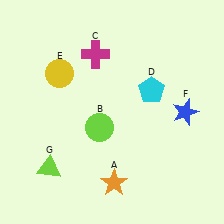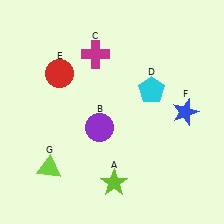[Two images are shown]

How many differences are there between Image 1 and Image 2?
There are 3 differences between the two images.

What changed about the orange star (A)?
In Image 1, A is orange. In Image 2, it changed to lime.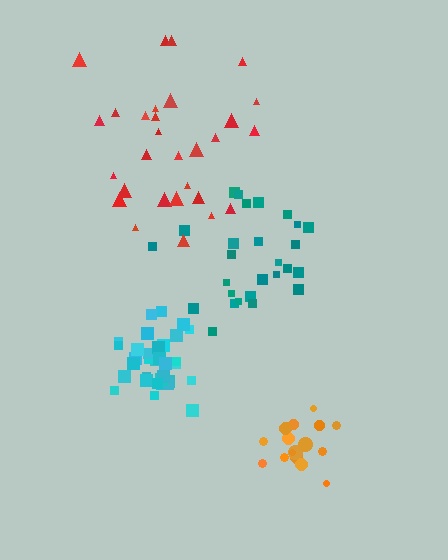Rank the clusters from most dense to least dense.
cyan, orange, teal, red.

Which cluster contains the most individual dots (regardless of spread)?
Cyan (34).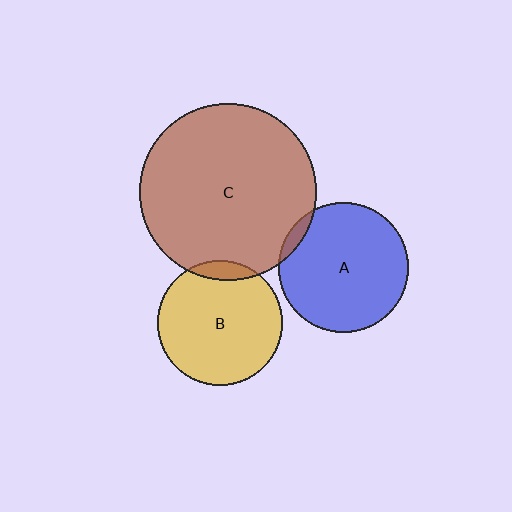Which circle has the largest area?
Circle C (brown).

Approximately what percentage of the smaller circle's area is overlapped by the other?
Approximately 10%.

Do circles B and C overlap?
Yes.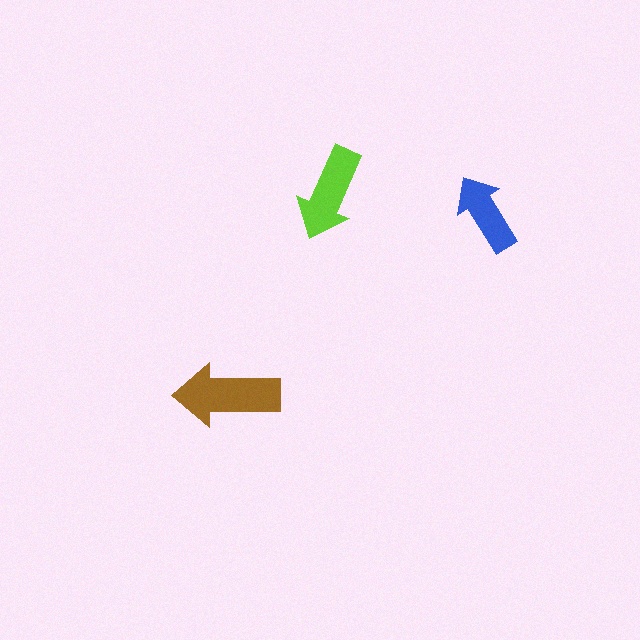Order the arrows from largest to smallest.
the brown one, the lime one, the blue one.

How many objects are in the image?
There are 3 objects in the image.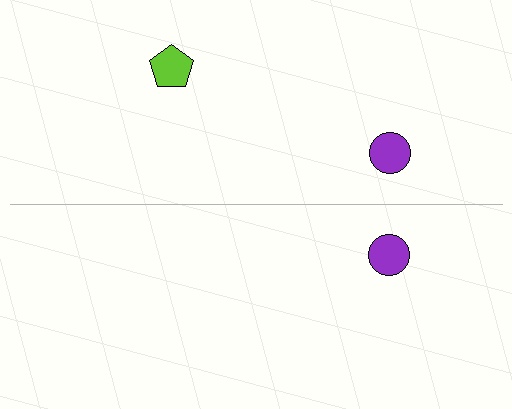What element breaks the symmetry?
A lime pentagon is missing from the bottom side.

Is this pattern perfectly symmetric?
No, the pattern is not perfectly symmetric. A lime pentagon is missing from the bottom side.